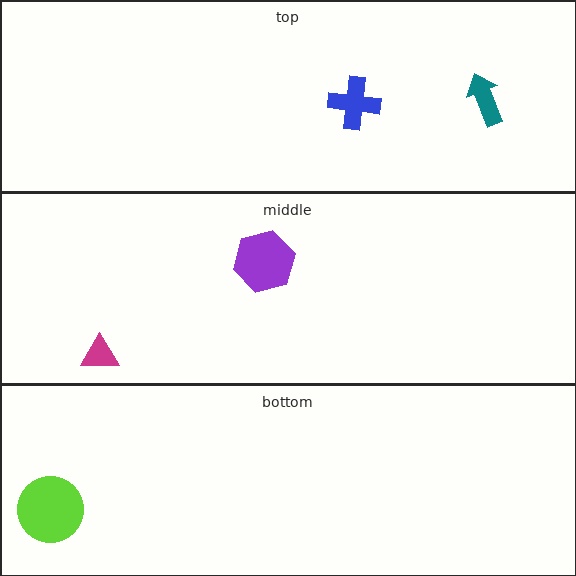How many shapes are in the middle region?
2.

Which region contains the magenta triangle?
The middle region.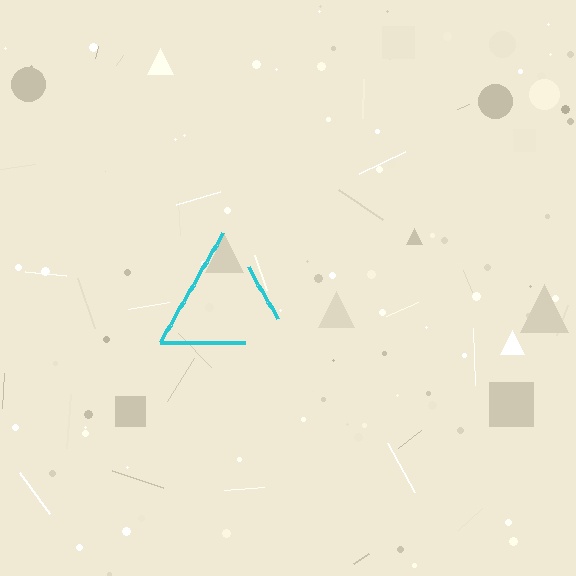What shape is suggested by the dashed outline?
The dashed outline suggests a triangle.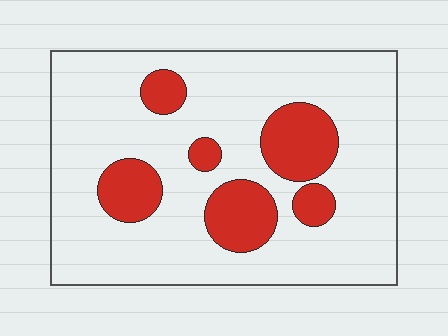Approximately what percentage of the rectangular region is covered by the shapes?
Approximately 20%.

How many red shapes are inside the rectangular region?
6.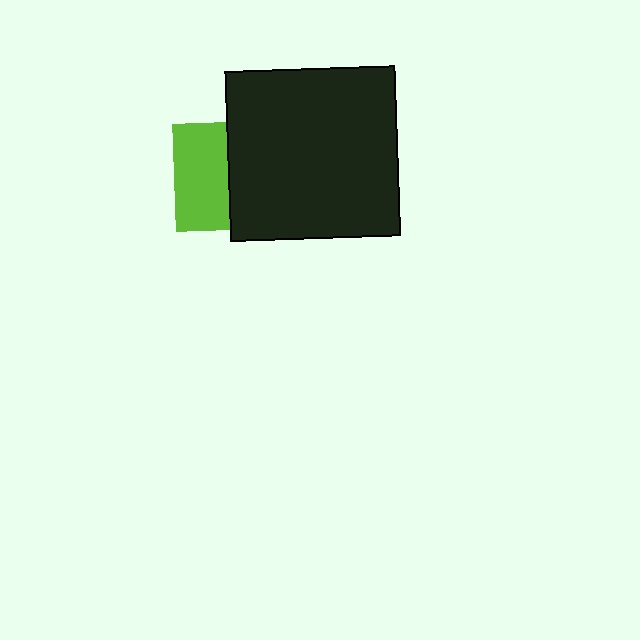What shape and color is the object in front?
The object in front is a black square.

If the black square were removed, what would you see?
You would see the complete lime square.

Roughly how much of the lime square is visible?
About half of it is visible (roughly 50%).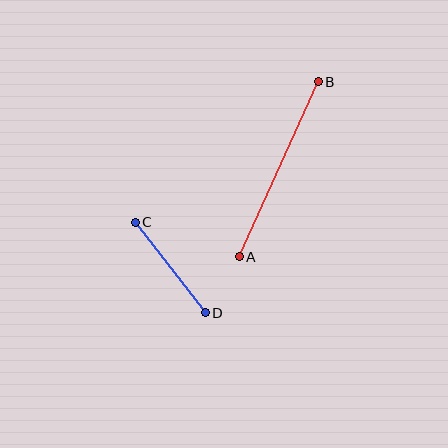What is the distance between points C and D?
The distance is approximately 115 pixels.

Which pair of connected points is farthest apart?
Points A and B are farthest apart.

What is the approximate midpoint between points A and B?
The midpoint is at approximately (279, 169) pixels.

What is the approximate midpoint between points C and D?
The midpoint is at approximately (170, 267) pixels.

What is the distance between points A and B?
The distance is approximately 192 pixels.